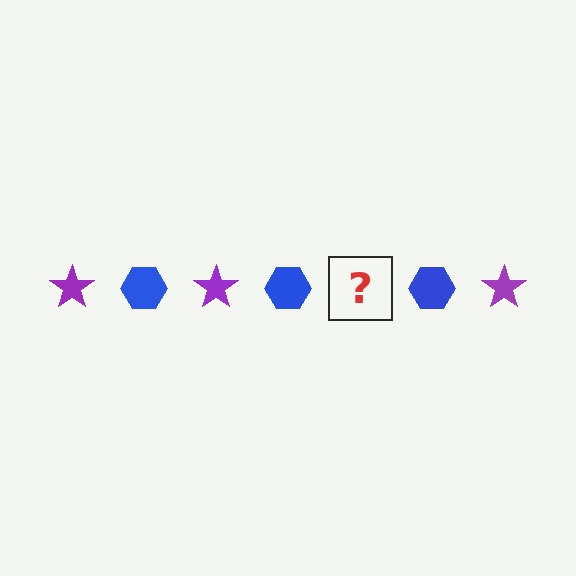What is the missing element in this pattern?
The missing element is a purple star.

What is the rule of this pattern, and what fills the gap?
The rule is that the pattern alternates between purple star and blue hexagon. The gap should be filled with a purple star.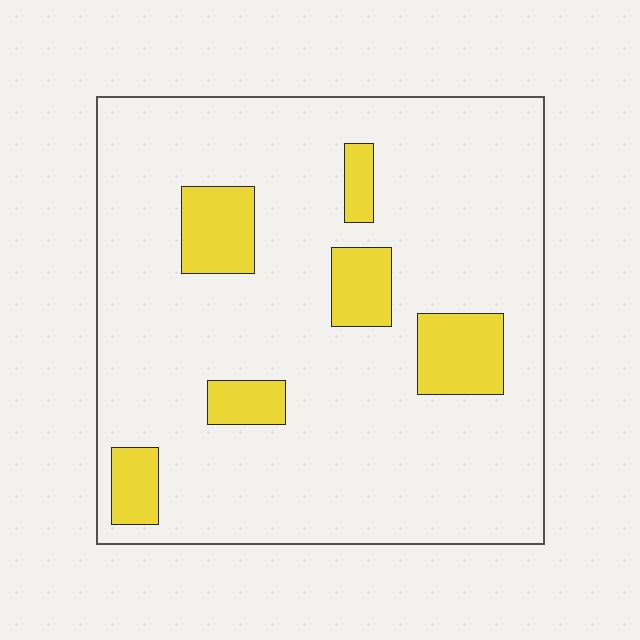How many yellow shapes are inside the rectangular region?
6.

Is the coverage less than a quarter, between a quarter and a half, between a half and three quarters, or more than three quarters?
Less than a quarter.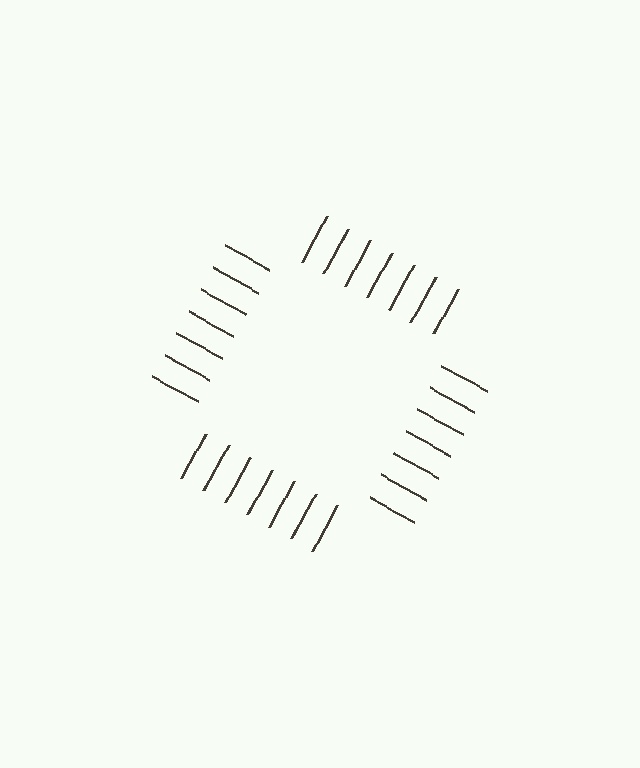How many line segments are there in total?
28 — 7 along each of the 4 edges.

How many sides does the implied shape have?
4 sides — the line-ends trace a square.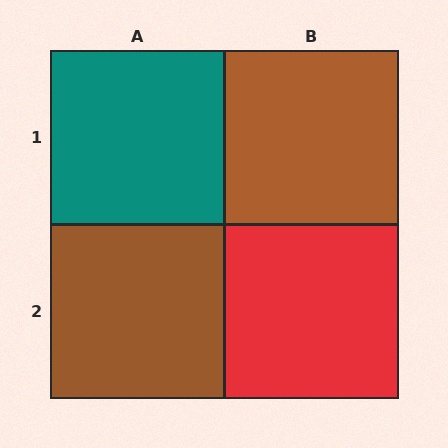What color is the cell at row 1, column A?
Teal.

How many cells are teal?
1 cell is teal.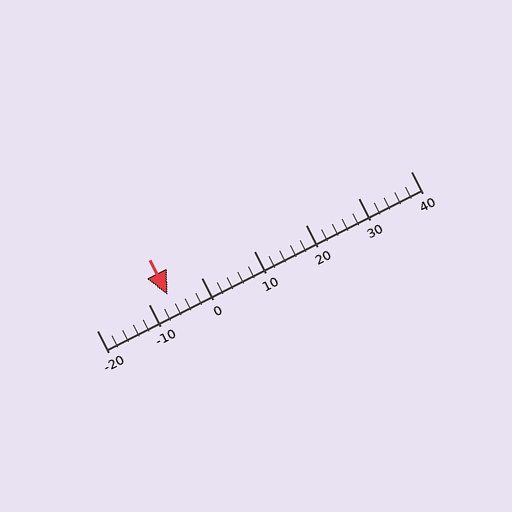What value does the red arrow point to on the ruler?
The red arrow points to approximately -6.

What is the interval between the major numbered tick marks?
The major tick marks are spaced 10 units apart.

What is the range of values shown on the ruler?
The ruler shows values from -20 to 40.